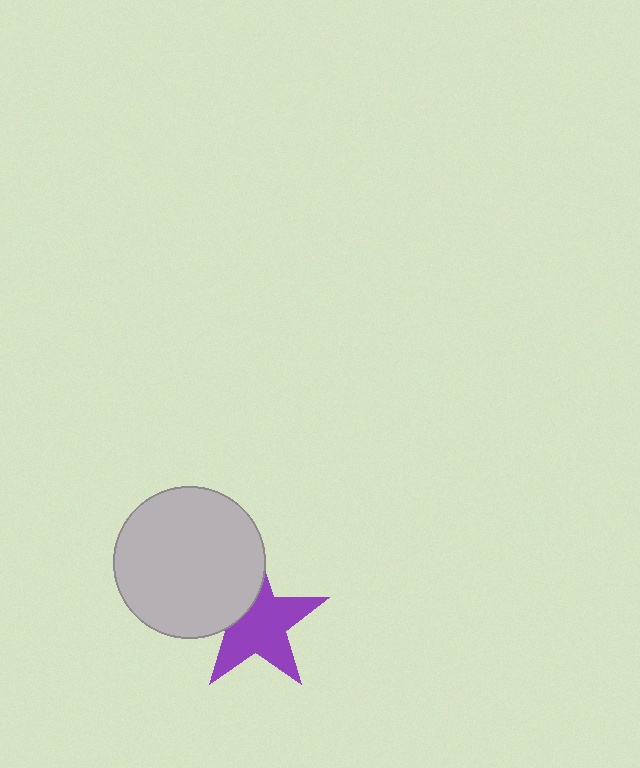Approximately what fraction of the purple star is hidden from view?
Roughly 31% of the purple star is hidden behind the light gray circle.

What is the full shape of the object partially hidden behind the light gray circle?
The partially hidden object is a purple star.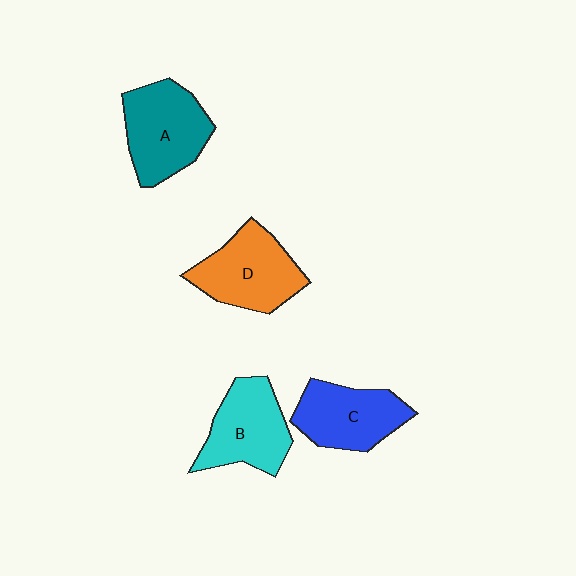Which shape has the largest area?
Shape A (teal).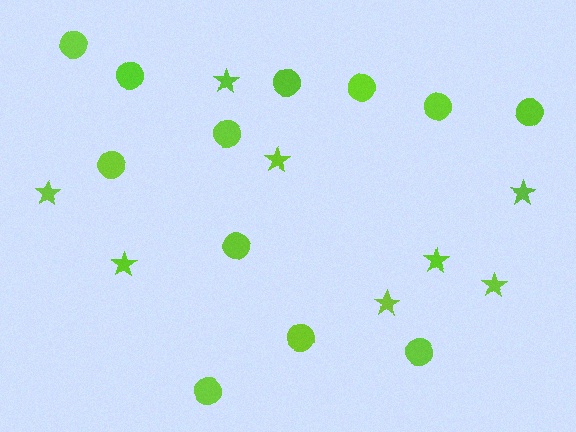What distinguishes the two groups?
There are 2 groups: one group of stars (8) and one group of circles (12).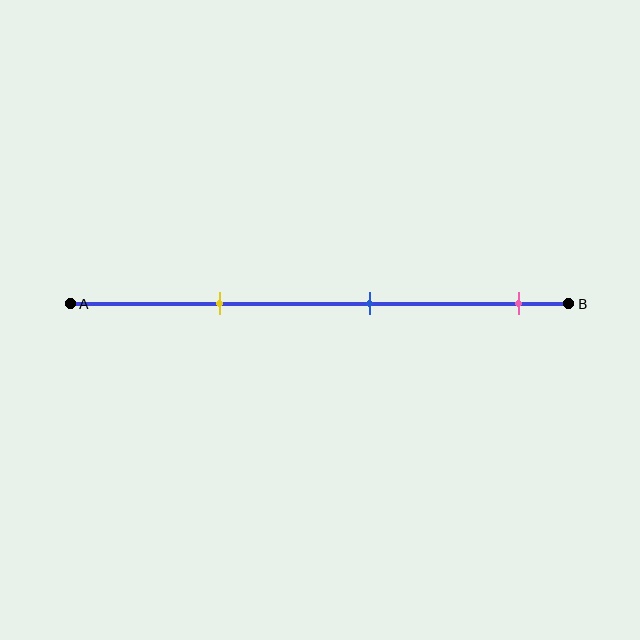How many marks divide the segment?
There are 3 marks dividing the segment.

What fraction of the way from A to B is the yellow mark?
The yellow mark is approximately 30% (0.3) of the way from A to B.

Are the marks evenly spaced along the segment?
Yes, the marks are approximately evenly spaced.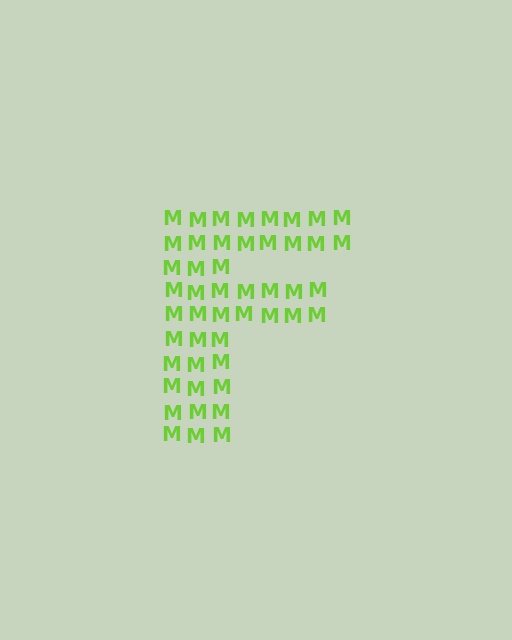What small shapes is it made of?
It is made of small letter M's.